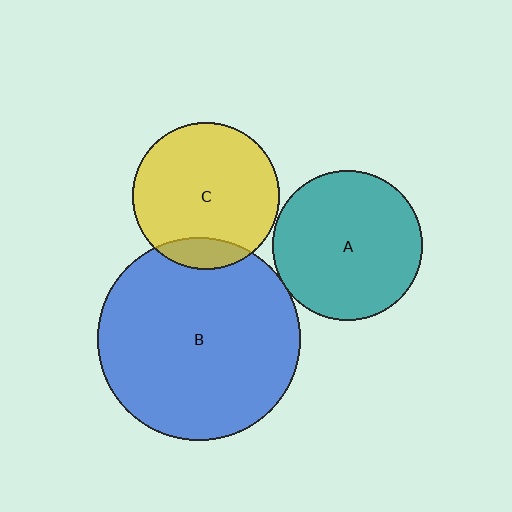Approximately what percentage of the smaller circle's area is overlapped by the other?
Approximately 5%.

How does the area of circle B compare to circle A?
Approximately 1.8 times.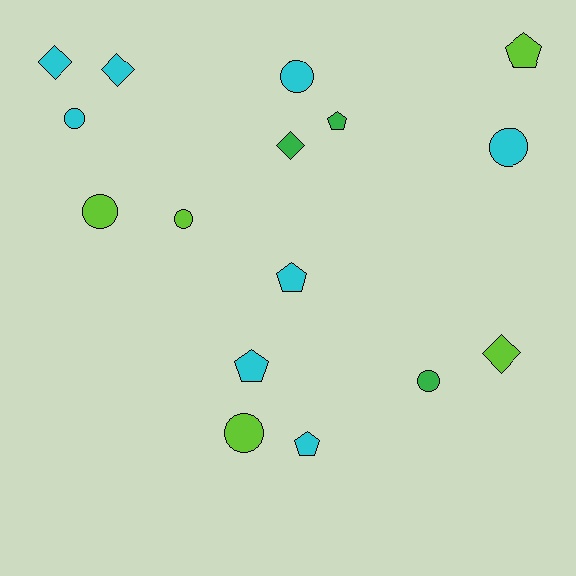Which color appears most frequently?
Cyan, with 8 objects.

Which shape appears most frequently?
Circle, with 7 objects.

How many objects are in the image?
There are 16 objects.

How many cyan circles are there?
There are 3 cyan circles.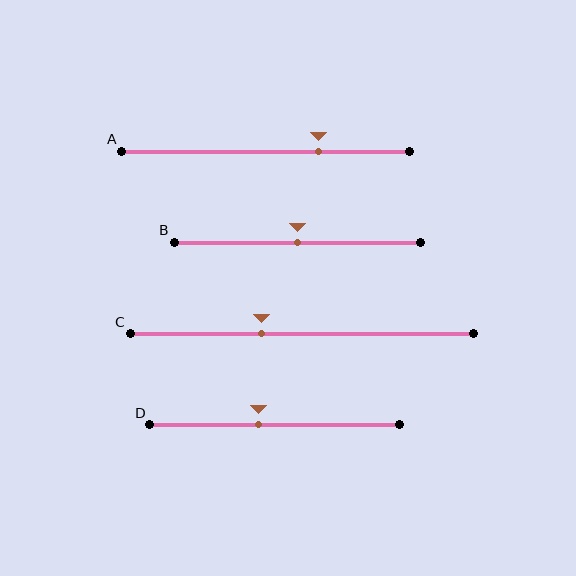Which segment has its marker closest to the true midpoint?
Segment B has its marker closest to the true midpoint.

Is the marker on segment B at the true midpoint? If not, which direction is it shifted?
Yes, the marker on segment B is at the true midpoint.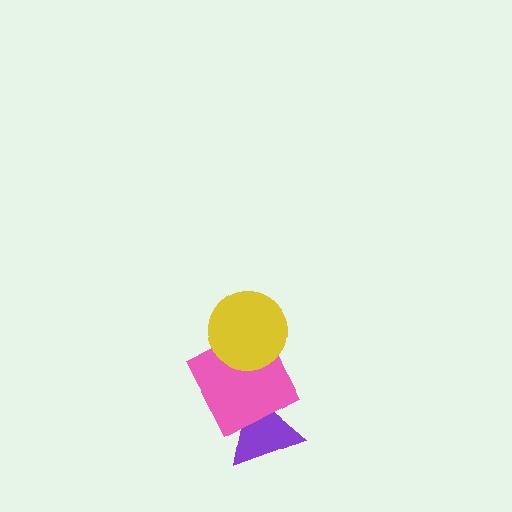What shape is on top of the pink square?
The yellow circle is on top of the pink square.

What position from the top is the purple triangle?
The purple triangle is 3rd from the top.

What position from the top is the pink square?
The pink square is 2nd from the top.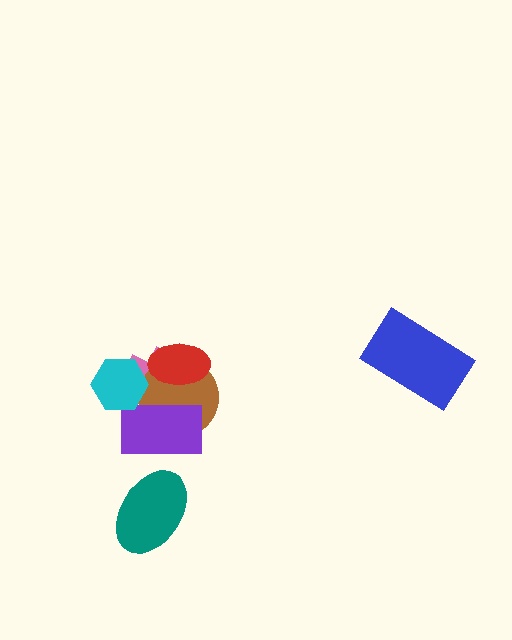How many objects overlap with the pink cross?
4 objects overlap with the pink cross.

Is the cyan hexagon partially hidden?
No, no other shape covers it.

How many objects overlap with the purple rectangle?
3 objects overlap with the purple rectangle.